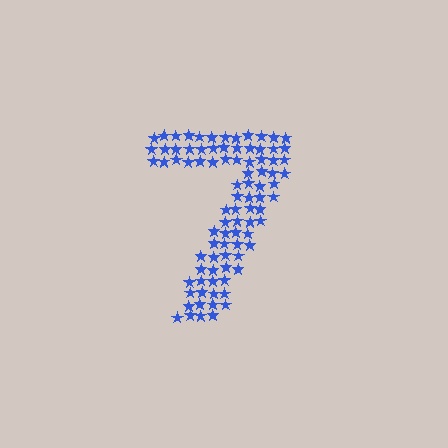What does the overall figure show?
The overall figure shows the digit 7.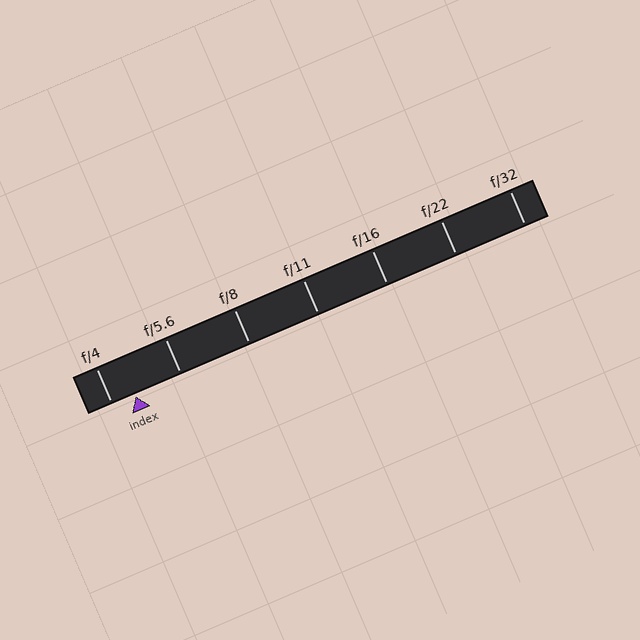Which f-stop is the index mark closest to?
The index mark is closest to f/4.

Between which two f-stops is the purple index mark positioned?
The index mark is between f/4 and f/5.6.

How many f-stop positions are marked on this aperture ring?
There are 7 f-stop positions marked.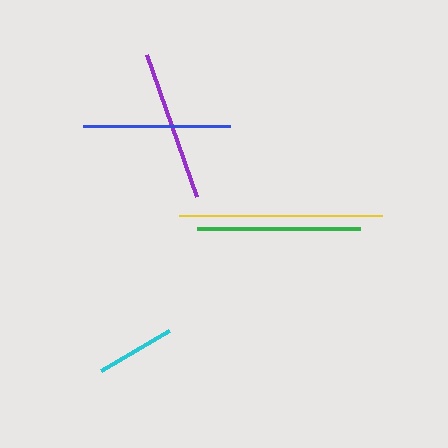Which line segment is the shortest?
The cyan line is the shortest at approximately 78 pixels.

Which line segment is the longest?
The yellow line is the longest at approximately 204 pixels.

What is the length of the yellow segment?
The yellow segment is approximately 204 pixels long.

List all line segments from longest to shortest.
From longest to shortest: yellow, green, purple, blue, cyan.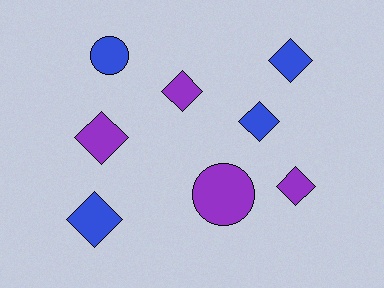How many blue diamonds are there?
There are 3 blue diamonds.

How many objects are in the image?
There are 8 objects.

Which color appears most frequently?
Blue, with 4 objects.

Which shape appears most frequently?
Diamond, with 6 objects.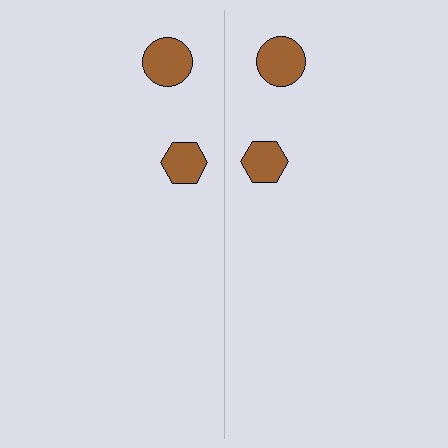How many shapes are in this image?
There are 4 shapes in this image.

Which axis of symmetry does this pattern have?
The pattern has a vertical axis of symmetry running through the center of the image.